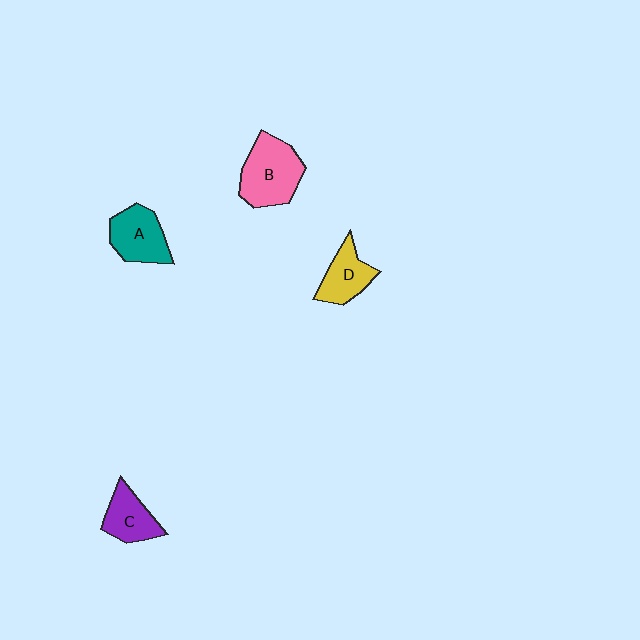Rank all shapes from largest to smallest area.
From largest to smallest: B (pink), A (teal), D (yellow), C (purple).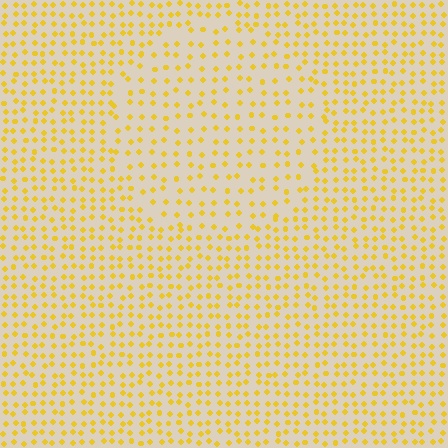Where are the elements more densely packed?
The elements are more densely packed outside the circle boundary.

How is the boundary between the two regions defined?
The boundary is defined by a change in element density (approximately 1.6x ratio). All elements are the same color, size, and shape.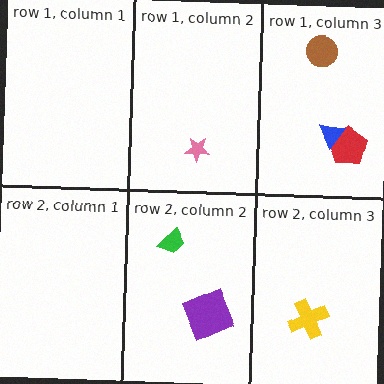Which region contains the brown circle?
The row 1, column 3 region.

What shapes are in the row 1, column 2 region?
The pink star.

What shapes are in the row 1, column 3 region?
The brown circle, the red pentagon, the blue triangle.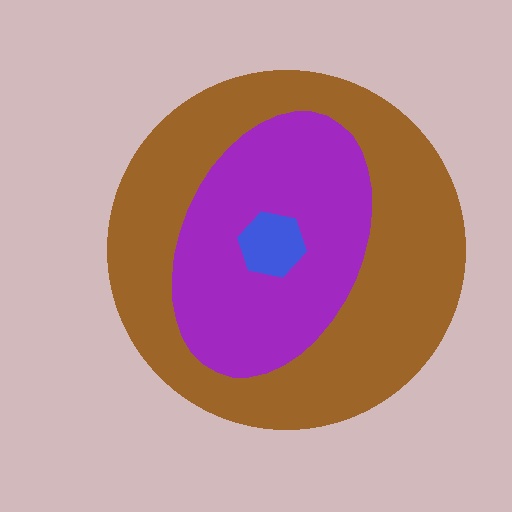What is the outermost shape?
The brown circle.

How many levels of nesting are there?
3.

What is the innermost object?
The blue hexagon.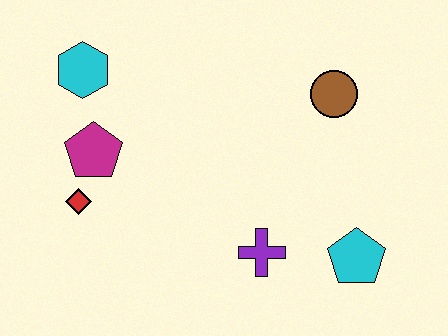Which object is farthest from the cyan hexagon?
The cyan pentagon is farthest from the cyan hexagon.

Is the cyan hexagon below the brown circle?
No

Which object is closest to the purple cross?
The cyan pentagon is closest to the purple cross.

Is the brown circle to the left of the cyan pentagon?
Yes